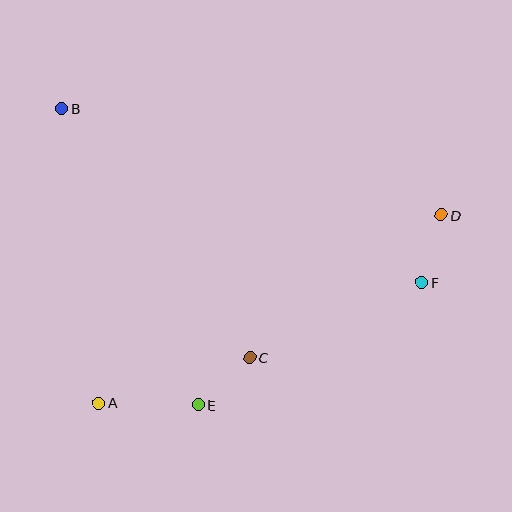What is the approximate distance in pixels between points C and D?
The distance between C and D is approximately 239 pixels.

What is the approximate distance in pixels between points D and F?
The distance between D and F is approximately 70 pixels.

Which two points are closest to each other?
Points C and E are closest to each other.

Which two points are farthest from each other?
Points B and F are farthest from each other.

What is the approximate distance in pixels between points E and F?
The distance between E and F is approximately 255 pixels.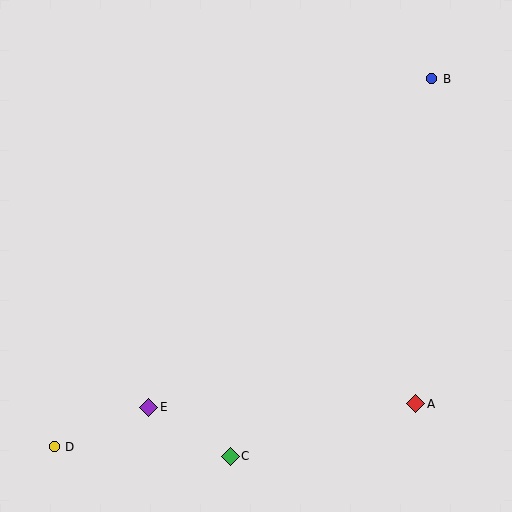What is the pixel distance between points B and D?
The distance between B and D is 527 pixels.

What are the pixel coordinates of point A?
Point A is at (416, 404).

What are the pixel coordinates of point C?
Point C is at (230, 456).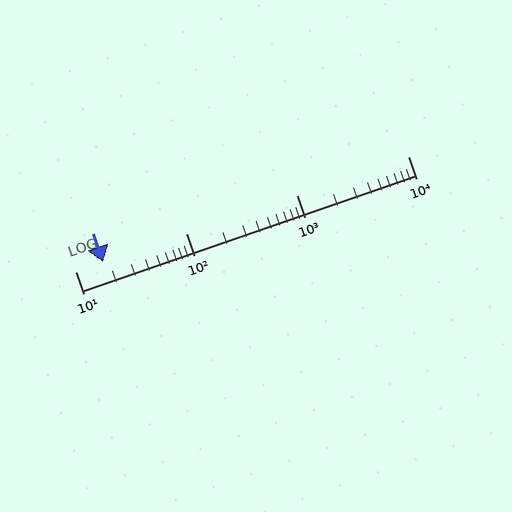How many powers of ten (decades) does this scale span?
The scale spans 3 decades, from 10 to 10000.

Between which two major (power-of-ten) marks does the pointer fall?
The pointer is between 10 and 100.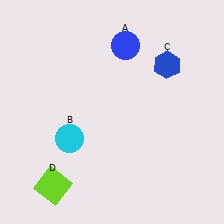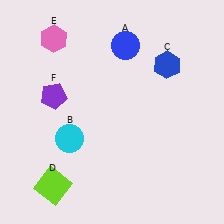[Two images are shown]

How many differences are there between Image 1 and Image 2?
There are 2 differences between the two images.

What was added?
A pink hexagon (E), a purple pentagon (F) were added in Image 2.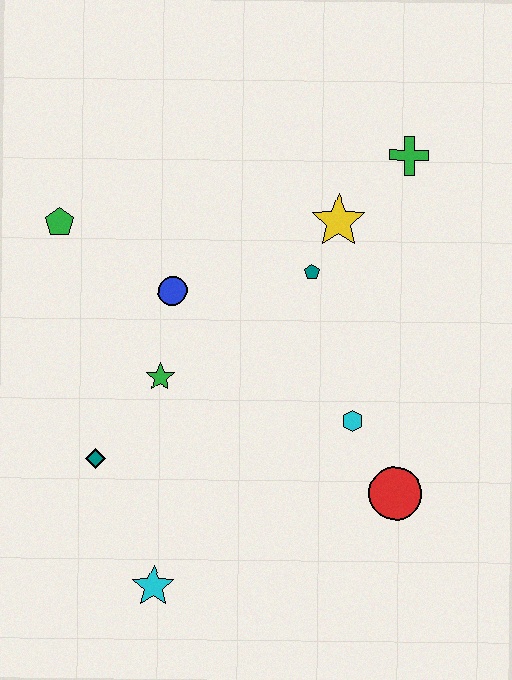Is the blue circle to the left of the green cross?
Yes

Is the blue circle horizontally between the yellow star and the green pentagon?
Yes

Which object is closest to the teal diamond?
The green star is closest to the teal diamond.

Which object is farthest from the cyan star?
The green cross is farthest from the cyan star.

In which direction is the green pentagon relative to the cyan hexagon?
The green pentagon is to the left of the cyan hexagon.